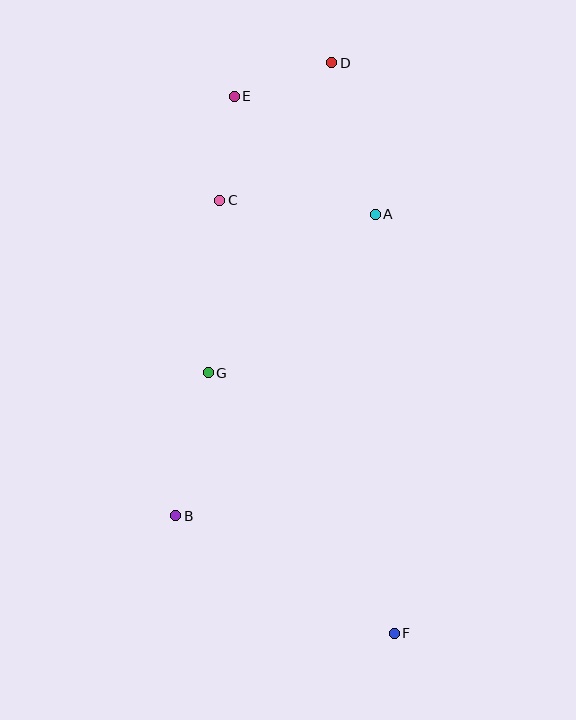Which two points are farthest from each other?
Points D and F are farthest from each other.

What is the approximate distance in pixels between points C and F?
The distance between C and F is approximately 466 pixels.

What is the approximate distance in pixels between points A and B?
The distance between A and B is approximately 361 pixels.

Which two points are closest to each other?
Points D and E are closest to each other.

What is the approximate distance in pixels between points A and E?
The distance between A and E is approximately 184 pixels.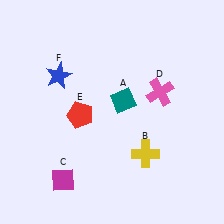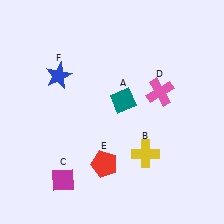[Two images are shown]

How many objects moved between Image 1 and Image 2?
1 object moved between the two images.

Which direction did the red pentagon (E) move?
The red pentagon (E) moved down.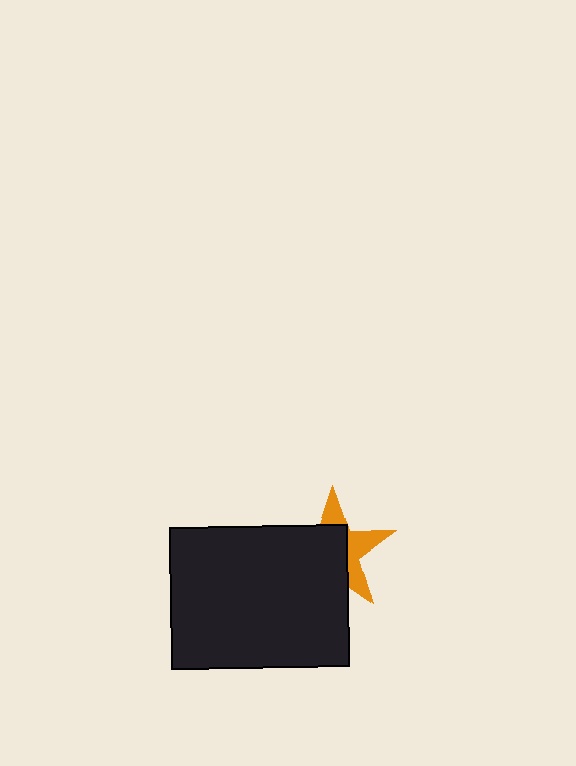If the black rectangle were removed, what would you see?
You would see the complete orange star.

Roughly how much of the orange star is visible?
A small part of it is visible (roughly 39%).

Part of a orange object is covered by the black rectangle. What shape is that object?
It is a star.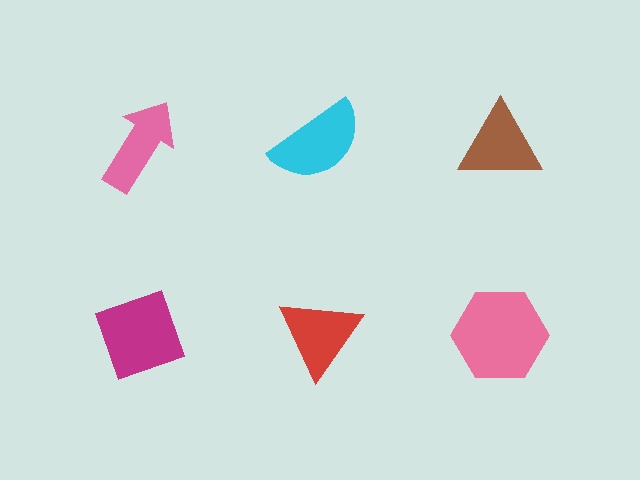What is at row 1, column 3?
A brown triangle.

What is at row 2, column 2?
A red triangle.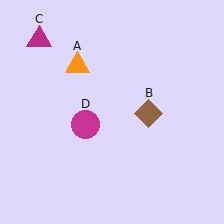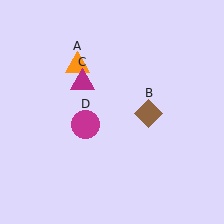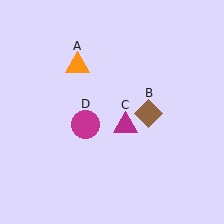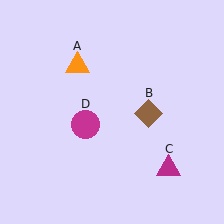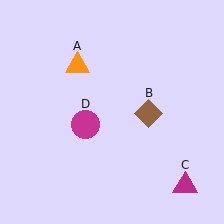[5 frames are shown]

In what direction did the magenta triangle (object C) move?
The magenta triangle (object C) moved down and to the right.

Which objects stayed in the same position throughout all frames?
Orange triangle (object A) and brown diamond (object B) and magenta circle (object D) remained stationary.